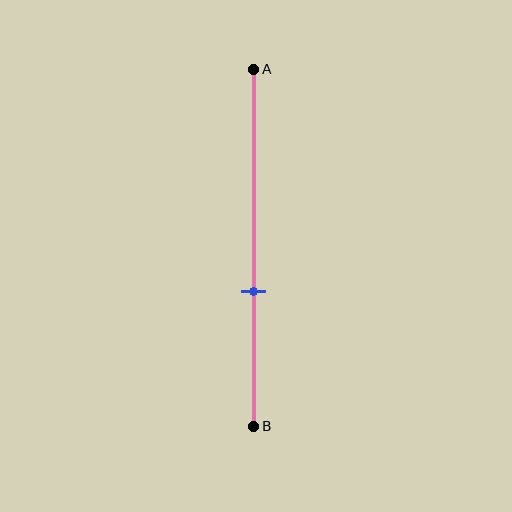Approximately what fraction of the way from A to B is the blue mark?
The blue mark is approximately 60% of the way from A to B.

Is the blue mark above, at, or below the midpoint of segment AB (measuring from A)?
The blue mark is below the midpoint of segment AB.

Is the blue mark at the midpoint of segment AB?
No, the mark is at about 60% from A, not at the 50% midpoint.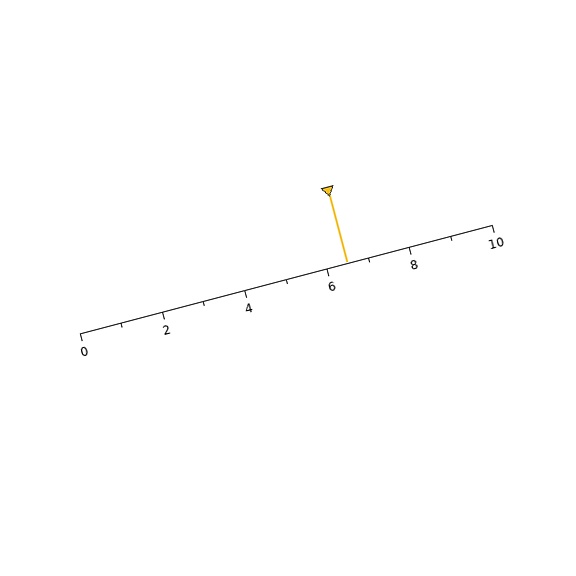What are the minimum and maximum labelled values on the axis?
The axis runs from 0 to 10.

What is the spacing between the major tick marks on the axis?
The major ticks are spaced 2 apart.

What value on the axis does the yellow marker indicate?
The marker indicates approximately 6.5.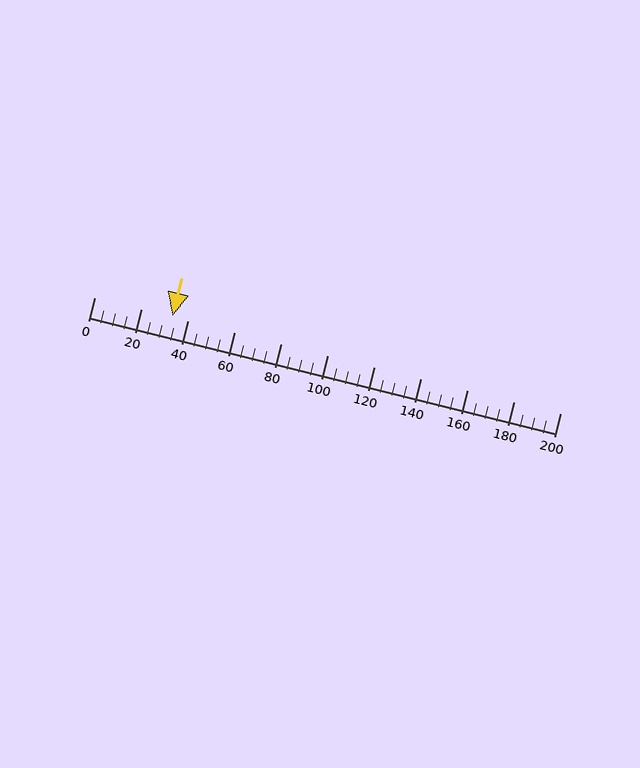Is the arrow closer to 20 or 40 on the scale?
The arrow is closer to 40.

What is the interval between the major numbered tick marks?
The major tick marks are spaced 20 units apart.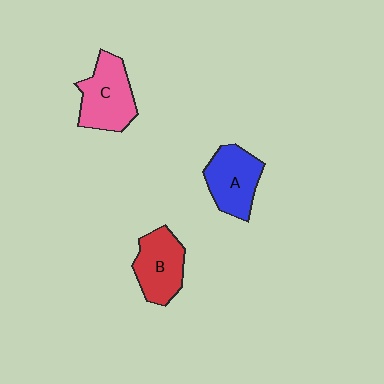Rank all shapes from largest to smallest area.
From largest to smallest: C (pink), A (blue), B (red).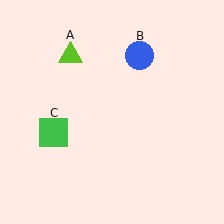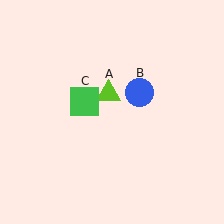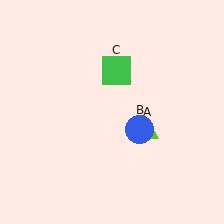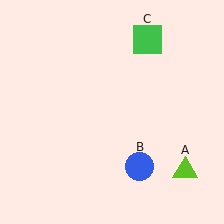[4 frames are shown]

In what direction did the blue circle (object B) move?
The blue circle (object B) moved down.